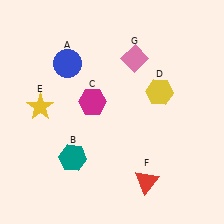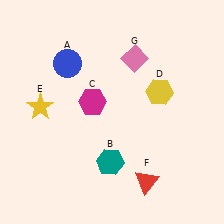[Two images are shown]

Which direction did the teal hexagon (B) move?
The teal hexagon (B) moved right.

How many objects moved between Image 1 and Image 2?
1 object moved between the two images.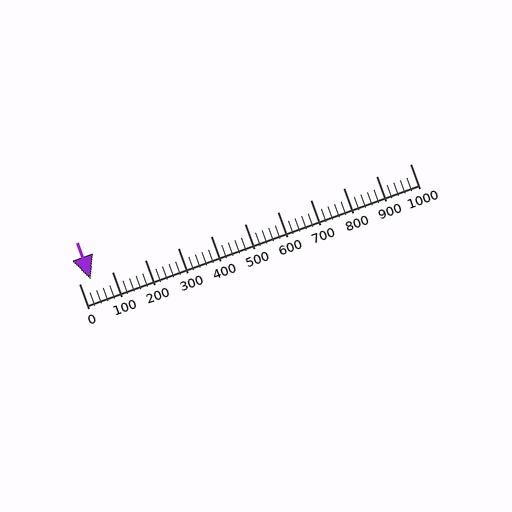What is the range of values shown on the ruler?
The ruler shows values from 0 to 1000.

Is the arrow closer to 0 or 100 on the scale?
The arrow is closer to 0.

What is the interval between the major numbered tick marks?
The major tick marks are spaced 100 units apart.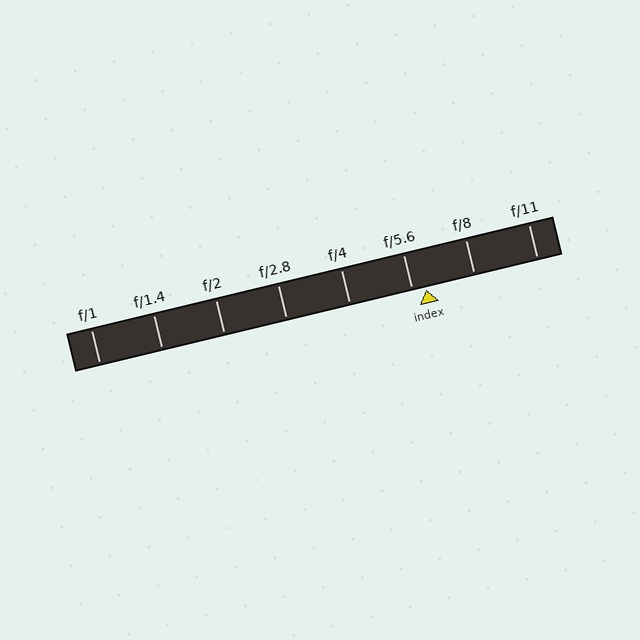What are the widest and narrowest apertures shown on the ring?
The widest aperture shown is f/1 and the narrowest is f/11.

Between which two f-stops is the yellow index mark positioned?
The index mark is between f/5.6 and f/8.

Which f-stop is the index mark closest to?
The index mark is closest to f/5.6.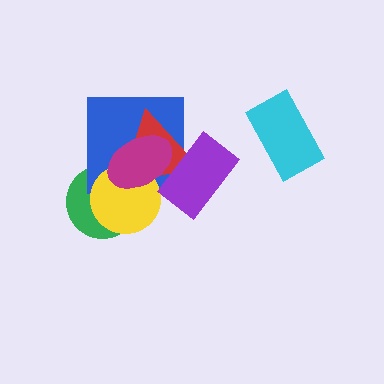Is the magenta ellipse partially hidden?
Yes, it is partially covered by another shape.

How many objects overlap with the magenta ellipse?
5 objects overlap with the magenta ellipse.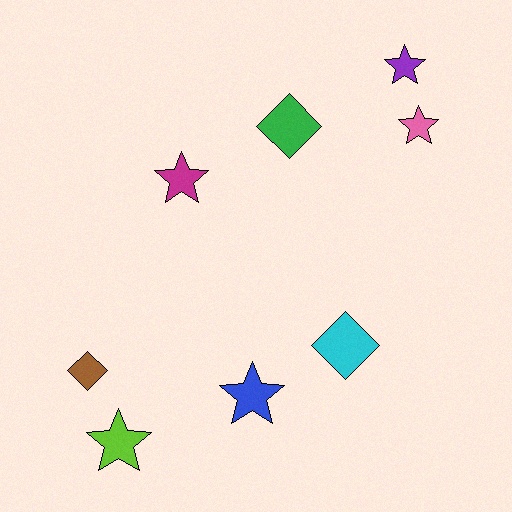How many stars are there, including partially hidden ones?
There are 5 stars.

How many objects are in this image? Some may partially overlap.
There are 8 objects.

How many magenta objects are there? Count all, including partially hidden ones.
There is 1 magenta object.